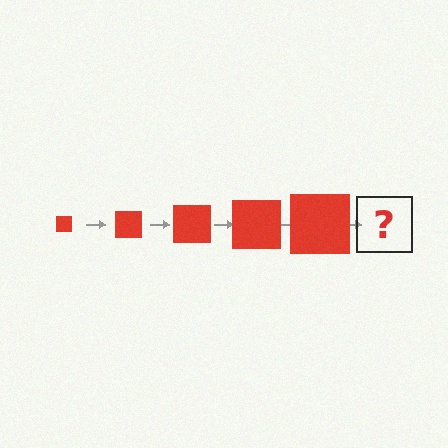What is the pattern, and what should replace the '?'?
The pattern is that the square gets progressively larger each step. The '?' should be a red square, larger than the previous one.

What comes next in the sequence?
The next element should be a red square, larger than the previous one.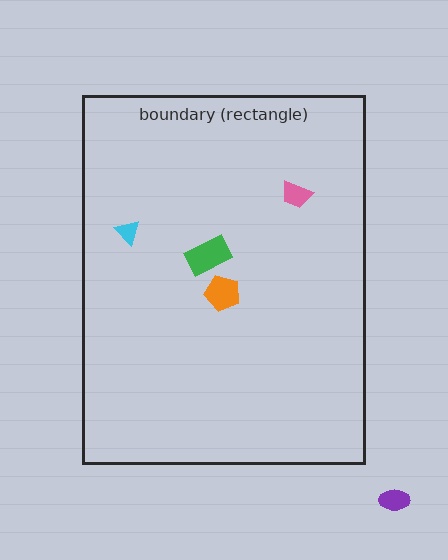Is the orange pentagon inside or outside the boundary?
Inside.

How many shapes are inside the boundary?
4 inside, 1 outside.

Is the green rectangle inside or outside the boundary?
Inside.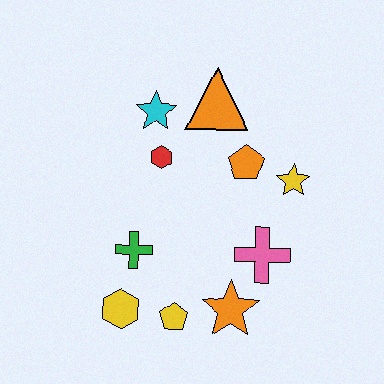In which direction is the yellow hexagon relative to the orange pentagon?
The yellow hexagon is below the orange pentagon.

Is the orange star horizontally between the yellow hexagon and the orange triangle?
No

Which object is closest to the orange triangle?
The cyan star is closest to the orange triangle.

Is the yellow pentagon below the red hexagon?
Yes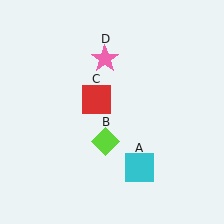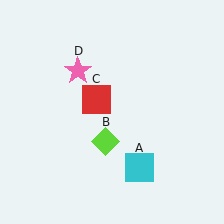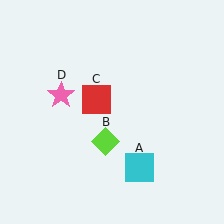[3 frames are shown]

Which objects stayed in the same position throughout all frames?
Cyan square (object A) and lime diamond (object B) and red square (object C) remained stationary.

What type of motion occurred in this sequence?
The pink star (object D) rotated counterclockwise around the center of the scene.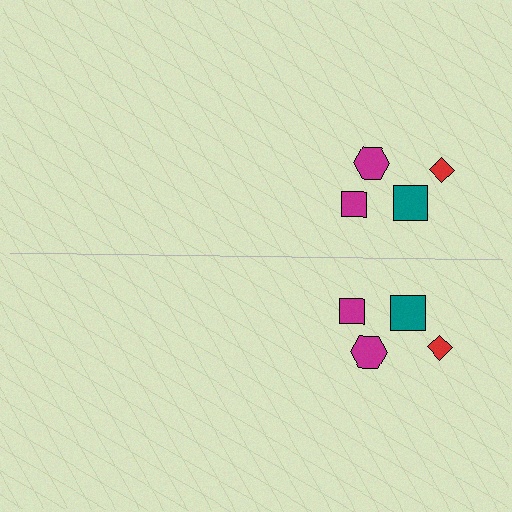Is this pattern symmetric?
Yes, this pattern has bilateral (reflection) symmetry.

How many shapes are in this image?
There are 8 shapes in this image.